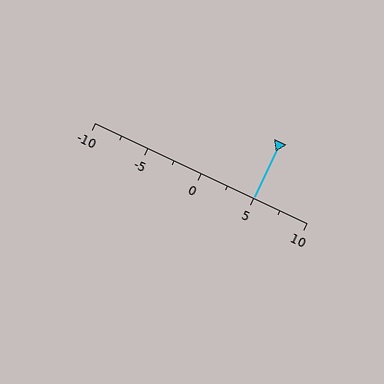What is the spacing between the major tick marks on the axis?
The major ticks are spaced 5 apart.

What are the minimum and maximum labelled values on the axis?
The axis runs from -10 to 10.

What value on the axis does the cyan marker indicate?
The marker indicates approximately 5.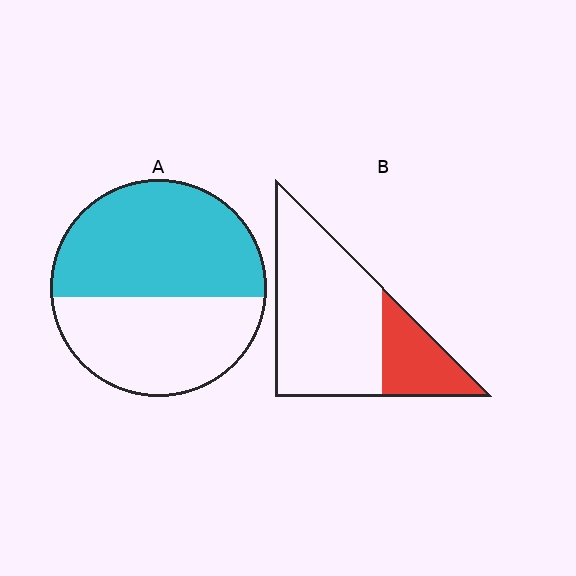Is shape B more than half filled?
No.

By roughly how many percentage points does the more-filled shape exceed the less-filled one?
By roughly 30 percentage points (A over B).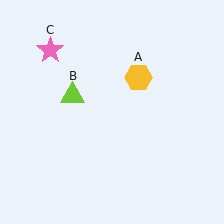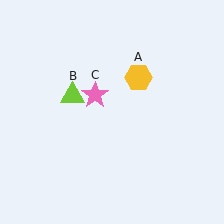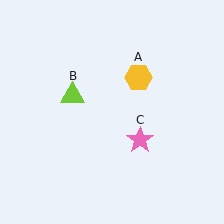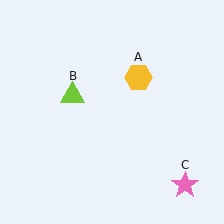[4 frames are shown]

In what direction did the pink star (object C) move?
The pink star (object C) moved down and to the right.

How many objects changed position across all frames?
1 object changed position: pink star (object C).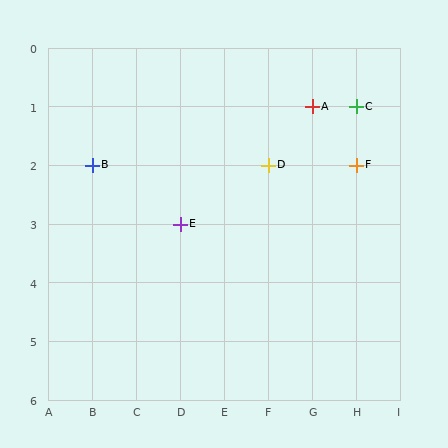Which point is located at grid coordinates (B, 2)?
Point B is at (B, 2).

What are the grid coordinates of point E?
Point E is at grid coordinates (D, 3).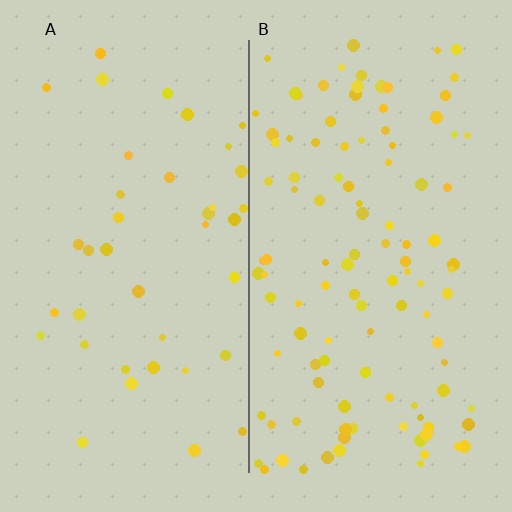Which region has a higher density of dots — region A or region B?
B (the right).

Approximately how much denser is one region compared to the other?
Approximately 2.7× — region B over region A.